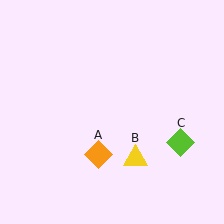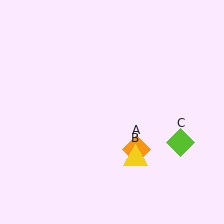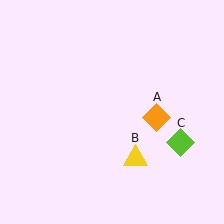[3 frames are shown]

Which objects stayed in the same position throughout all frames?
Yellow triangle (object B) and lime diamond (object C) remained stationary.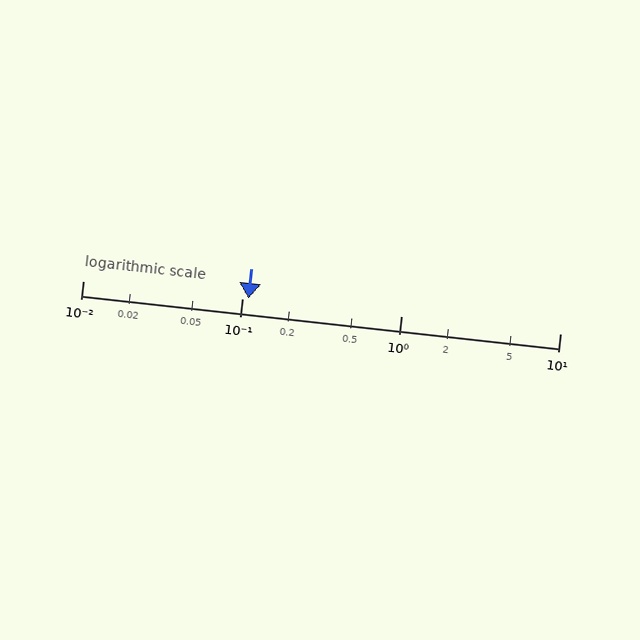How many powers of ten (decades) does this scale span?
The scale spans 3 decades, from 0.01 to 10.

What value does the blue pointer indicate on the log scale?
The pointer indicates approximately 0.11.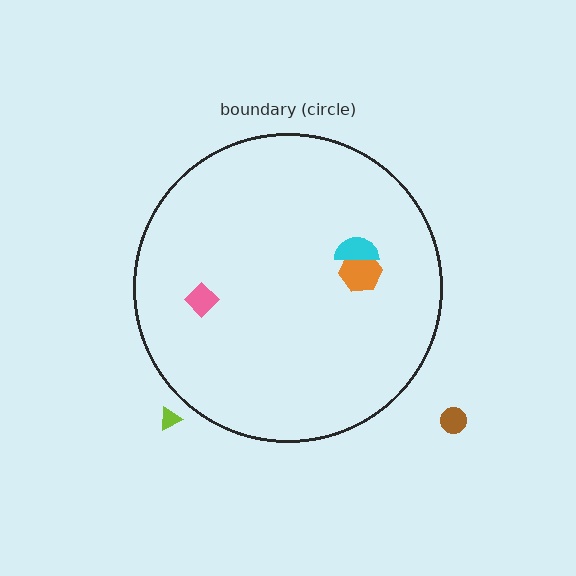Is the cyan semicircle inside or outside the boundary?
Inside.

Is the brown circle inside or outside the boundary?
Outside.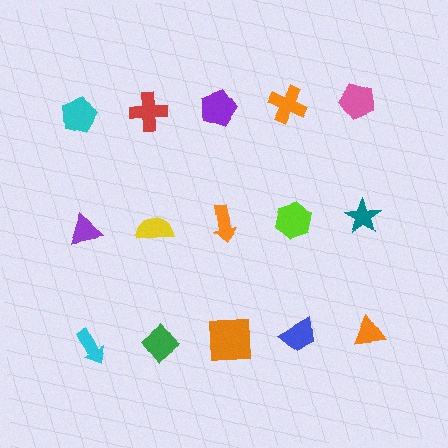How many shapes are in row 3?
5 shapes.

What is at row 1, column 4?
An orange cross.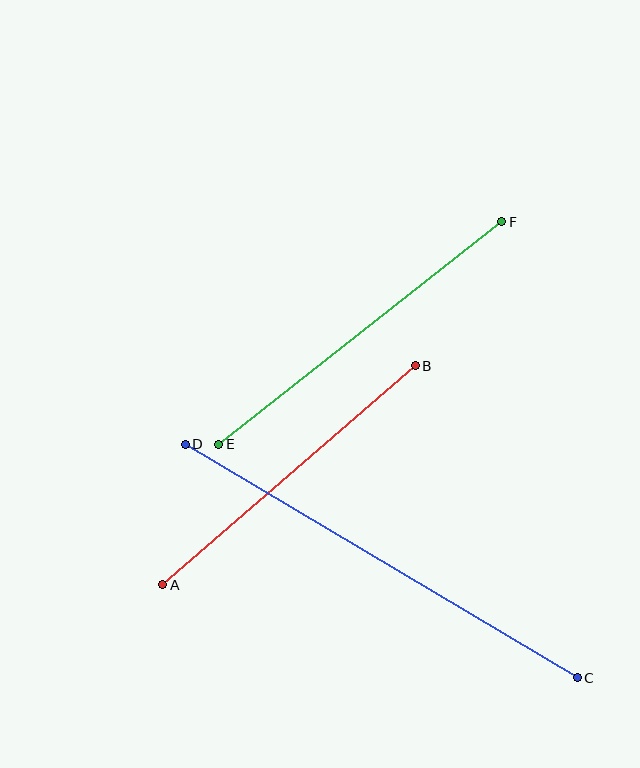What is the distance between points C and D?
The distance is approximately 456 pixels.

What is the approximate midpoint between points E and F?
The midpoint is at approximately (360, 333) pixels.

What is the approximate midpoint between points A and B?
The midpoint is at approximately (289, 475) pixels.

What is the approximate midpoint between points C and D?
The midpoint is at approximately (381, 561) pixels.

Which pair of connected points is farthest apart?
Points C and D are farthest apart.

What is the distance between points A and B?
The distance is approximately 334 pixels.